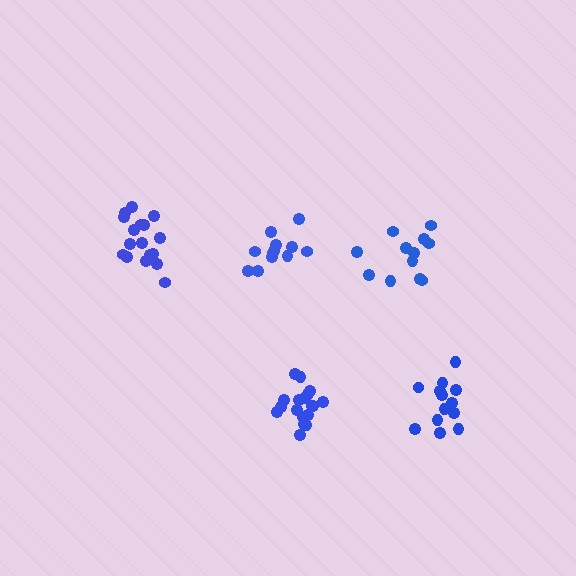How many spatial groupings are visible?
There are 5 spatial groupings.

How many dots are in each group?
Group 1: 12 dots, Group 2: 18 dots, Group 3: 17 dots, Group 4: 13 dots, Group 5: 12 dots (72 total).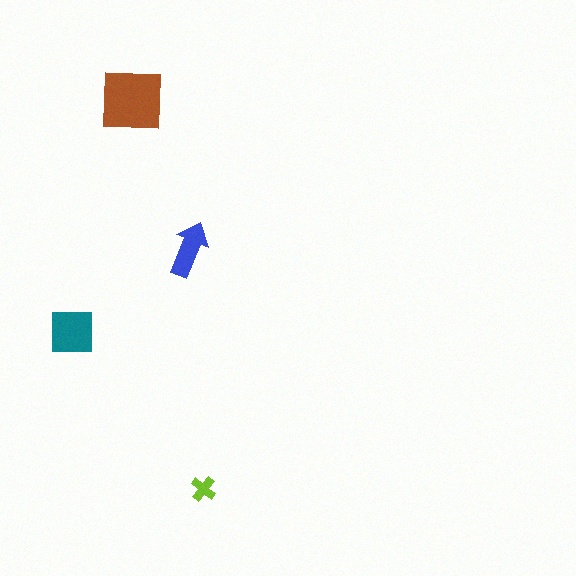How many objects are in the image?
There are 4 objects in the image.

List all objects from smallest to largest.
The lime cross, the blue arrow, the teal square, the brown square.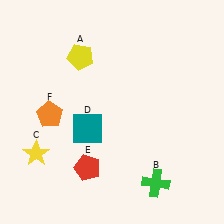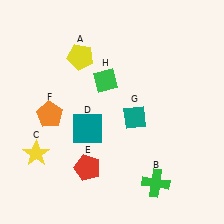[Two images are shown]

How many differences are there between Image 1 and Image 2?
There are 2 differences between the two images.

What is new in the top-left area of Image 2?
A green diamond (H) was added in the top-left area of Image 2.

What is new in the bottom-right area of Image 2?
A teal diamond (G) was added in the bottom-right area of Image 2.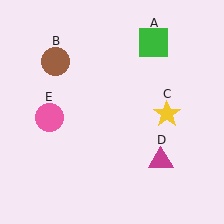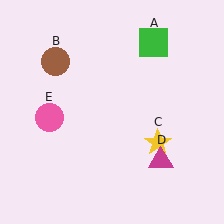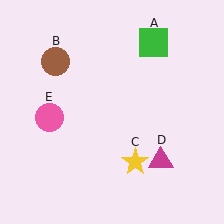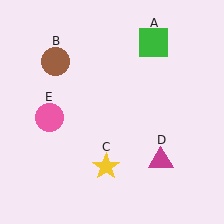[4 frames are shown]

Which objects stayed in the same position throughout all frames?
Green square (object A) and brown circle (object B) and magenta triangle (object D) and pink circle (object E) remained stationary.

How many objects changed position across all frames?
1 object changed position: yellow star (object C).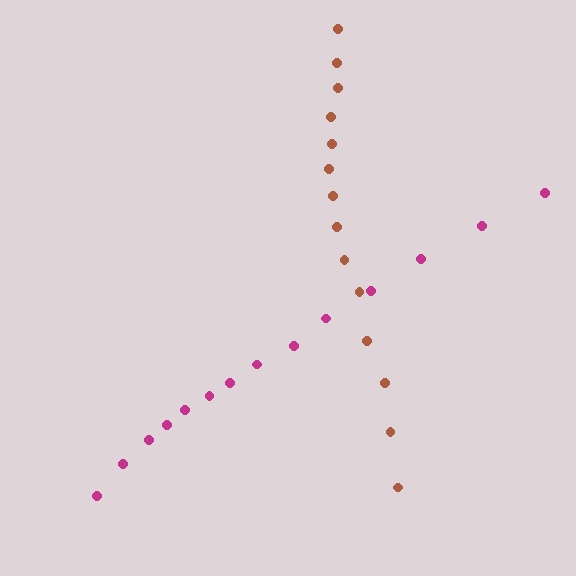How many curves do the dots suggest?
There are 2 distinct paths.